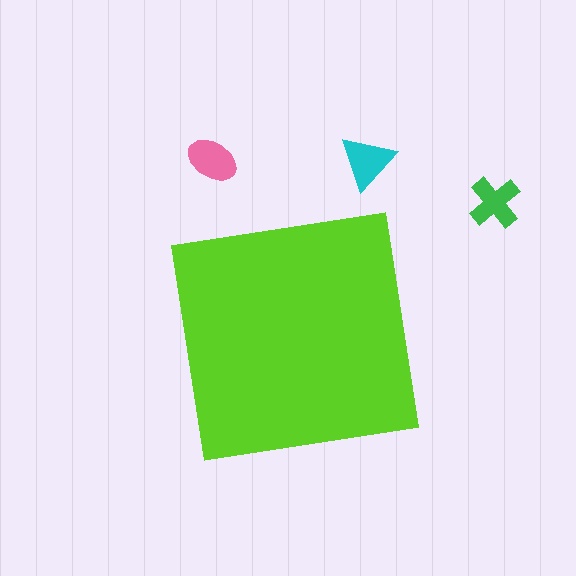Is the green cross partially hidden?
No, the green cross is fully visible.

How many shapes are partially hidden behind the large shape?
0 shapes are partially hidden.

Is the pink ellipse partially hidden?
No, the pink ellipse is fully visible.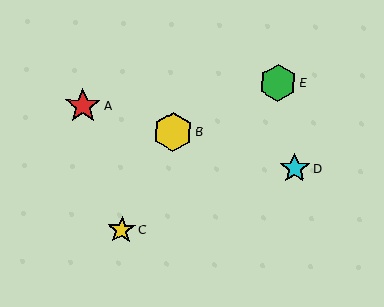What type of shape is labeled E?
Shape E is a green hexagon.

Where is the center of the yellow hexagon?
The center of the yellow hexagon is at (173, 132).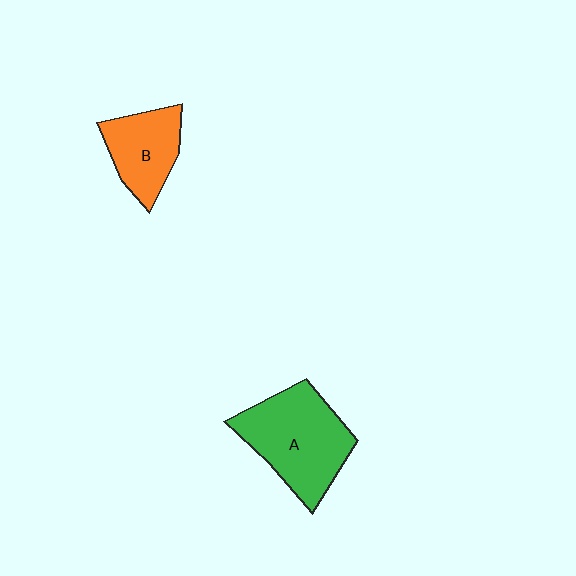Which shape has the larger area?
Shape A (green).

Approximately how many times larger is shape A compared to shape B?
Approximately 1.6 times.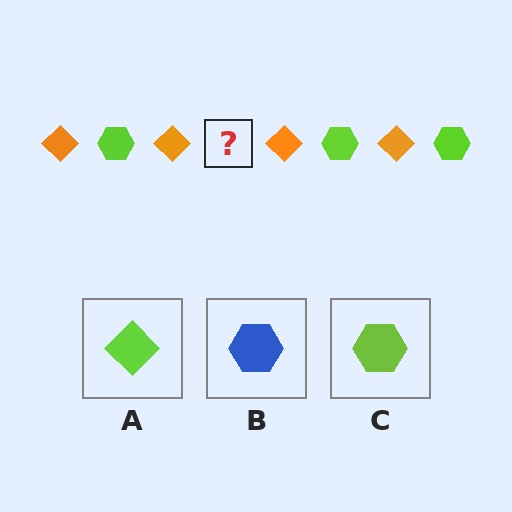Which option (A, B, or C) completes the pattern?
C.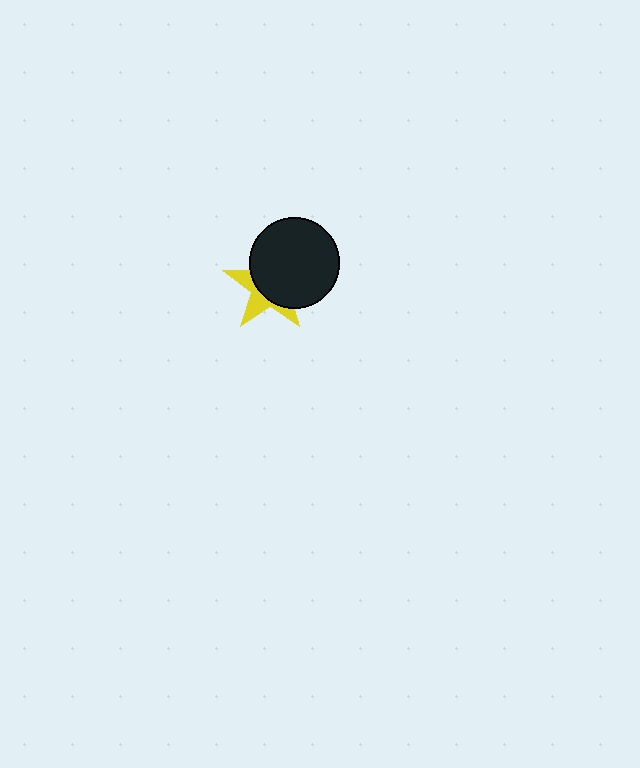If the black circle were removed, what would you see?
You would see the complete yellow star.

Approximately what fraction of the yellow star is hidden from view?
Roughly 64% of the yellow star is hidden behind the black circle.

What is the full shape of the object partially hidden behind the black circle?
The partially hidden object is a yellow star.